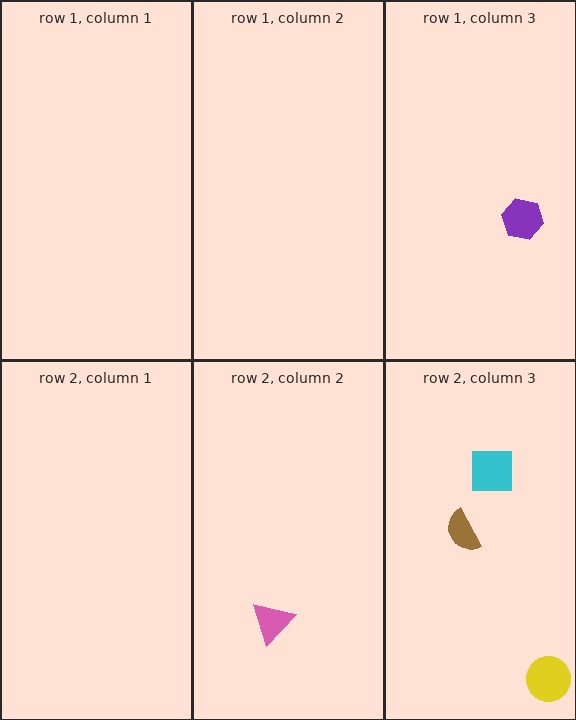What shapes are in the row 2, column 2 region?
The pink triangle.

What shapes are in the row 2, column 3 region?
The cyan square, the yellow circle, the brown semicircle.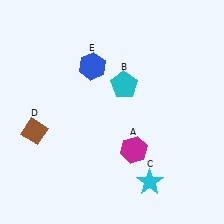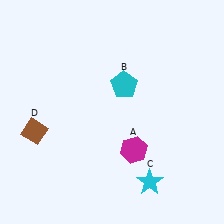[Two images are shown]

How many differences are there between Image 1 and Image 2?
There is 1 difference between the two images.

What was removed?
The blue hexagon (E) was removed in Image 2.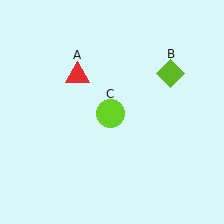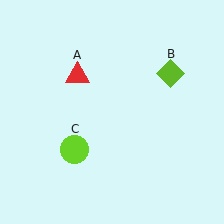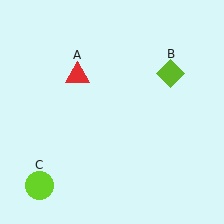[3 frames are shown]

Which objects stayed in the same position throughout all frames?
Red triangle (object A) and lime diamond (object B) remained stationary.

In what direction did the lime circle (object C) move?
The lime circle (object C) moved down and to the left.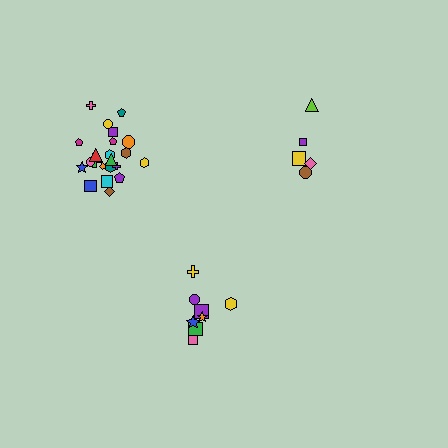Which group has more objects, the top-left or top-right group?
The top-left group.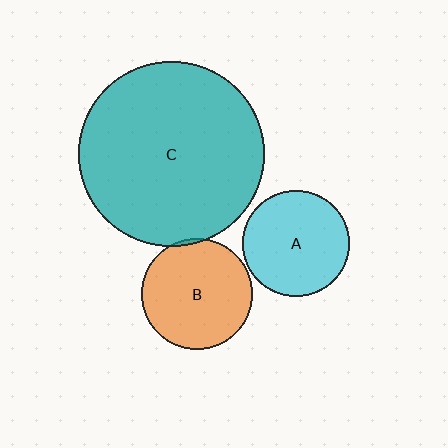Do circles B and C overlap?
Yes.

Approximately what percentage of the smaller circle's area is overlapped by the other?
Approximately 5%.